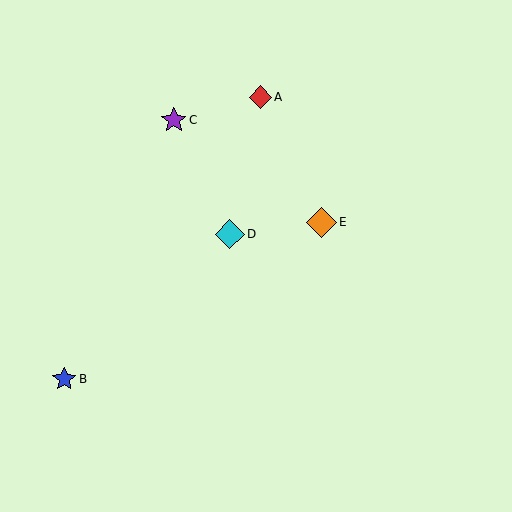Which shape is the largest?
The orange diamond (labeled E) is the largest.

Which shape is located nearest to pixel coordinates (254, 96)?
The red diamond (labeled A) at (260, 97) is nearest to that location.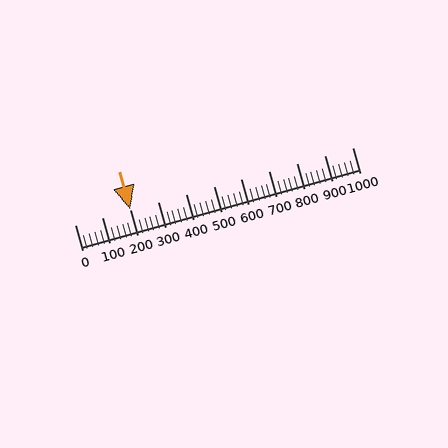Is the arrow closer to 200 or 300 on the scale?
The arrow is closer to 200.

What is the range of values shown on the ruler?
The ruler shows values from 0 to 1000.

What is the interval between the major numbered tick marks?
The major tick marks are spaced 100 units apart.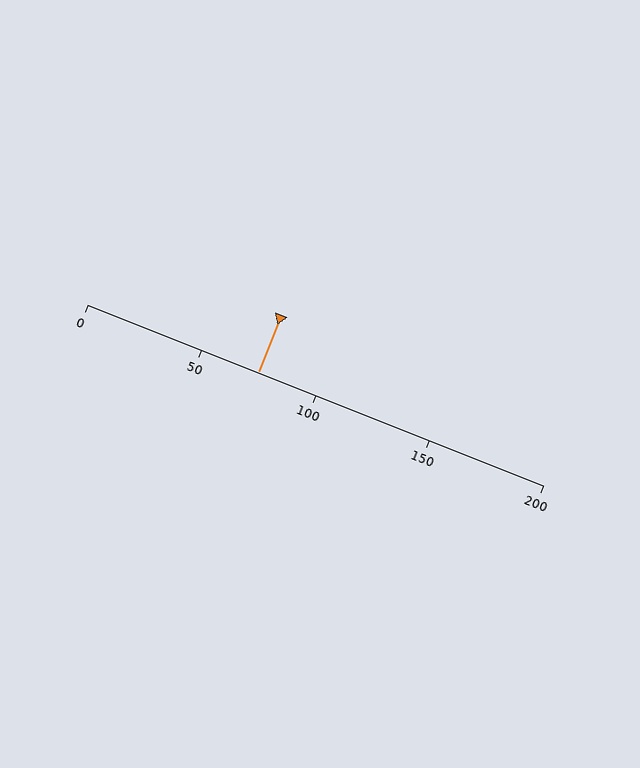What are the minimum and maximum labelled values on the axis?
The axis runs from 0 to 200.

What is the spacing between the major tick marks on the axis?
The major ticks are spaced 50 apart.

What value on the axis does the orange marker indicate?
The marker indicates approximately 75.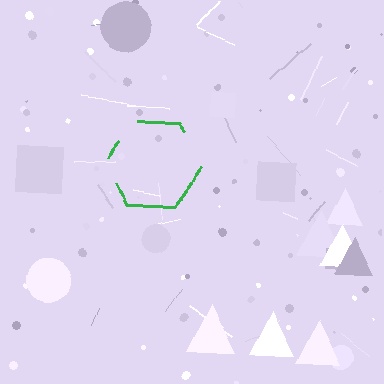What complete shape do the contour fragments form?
The contour fragments form a hexagon.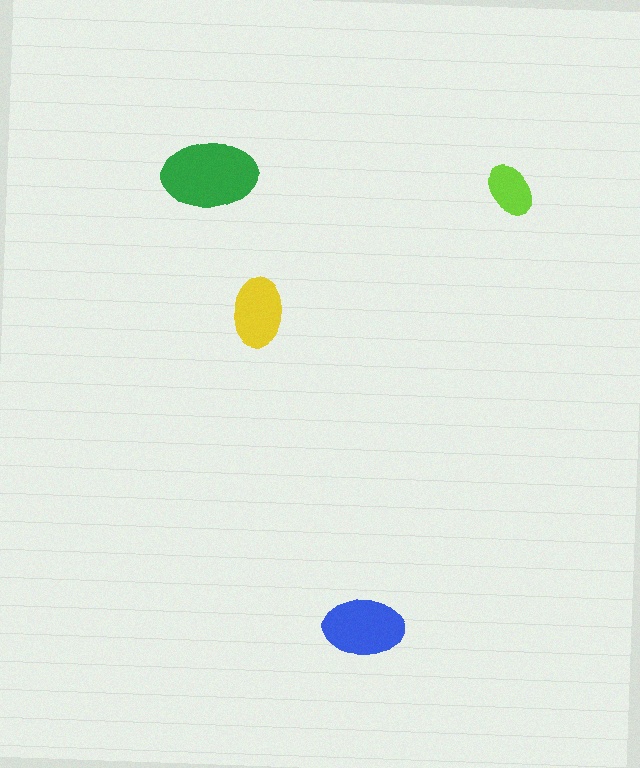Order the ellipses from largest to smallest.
the green one, the blue one, the yellow one, the lime one.